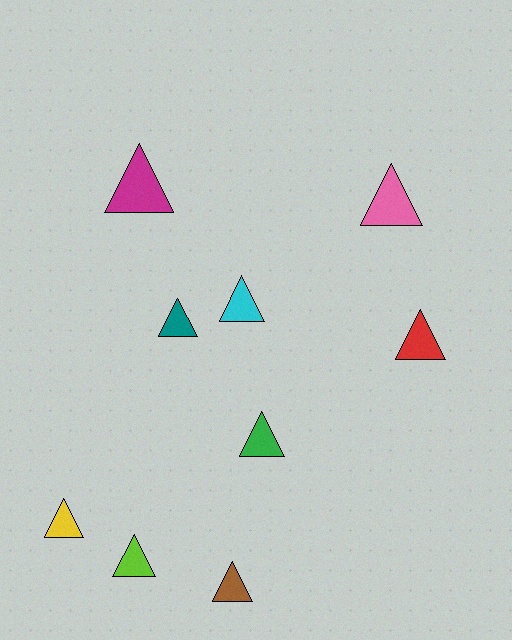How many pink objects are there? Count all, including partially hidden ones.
There is 1 pink object.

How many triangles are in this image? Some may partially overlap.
There are 9 triangles.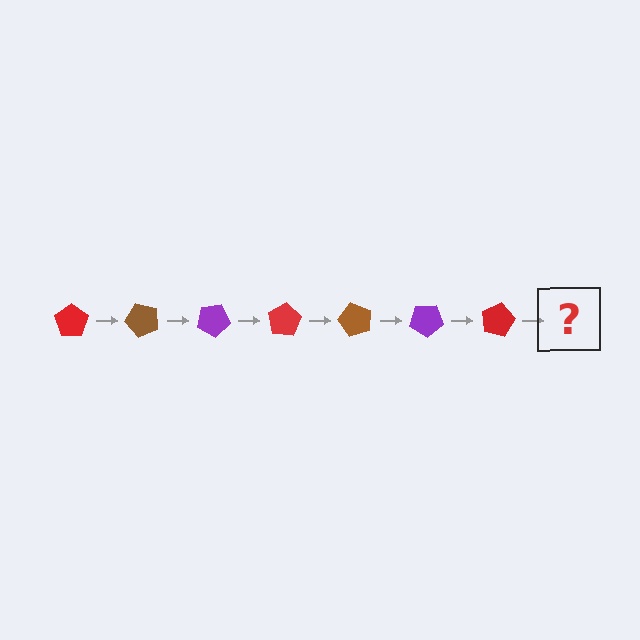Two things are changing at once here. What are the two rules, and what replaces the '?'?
The two rules are that it rotates 50 degrees each step and the color cycles through red, brown, and purple. The '?' should be a brown pentagon, rotated 350 degrees from the start.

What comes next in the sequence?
The next element should be a brown pentagon, rotated 350 degrees from the start.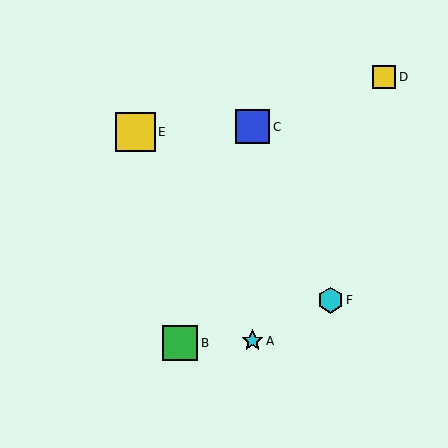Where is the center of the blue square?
The center of the blue square is at (253, 127).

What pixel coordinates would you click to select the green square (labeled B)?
Click at (180, 343) to select the green square B.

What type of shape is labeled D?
Shape D is a yellow square.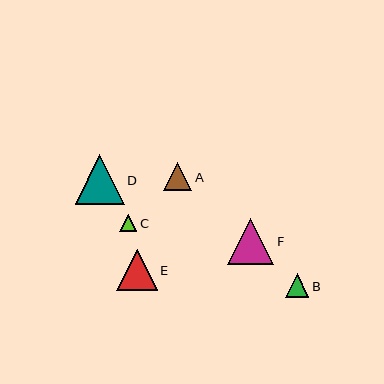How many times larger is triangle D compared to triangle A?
Triangle D is approximately 1.8 times the size of triangle A.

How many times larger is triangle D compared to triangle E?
Triangle D is approximately 1.2 times the size of triangle E.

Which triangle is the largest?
Triangle D is the largest with a size of approximately 49 pixels.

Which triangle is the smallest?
Triangle C is the smallest with a size of approximately 17 pixels.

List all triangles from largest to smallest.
From largest to smallest: D, F, E, A, B, C.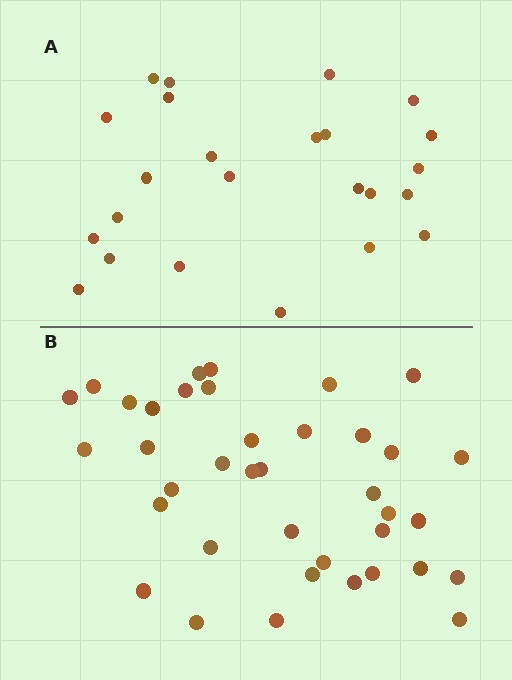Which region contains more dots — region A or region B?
Region B (the bottom region) has more dots.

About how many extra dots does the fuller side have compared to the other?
Region B has approximately 15 more dots than region A.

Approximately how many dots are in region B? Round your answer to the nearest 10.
About 40 dots. (The exact count is 38, which rounds to 40.)